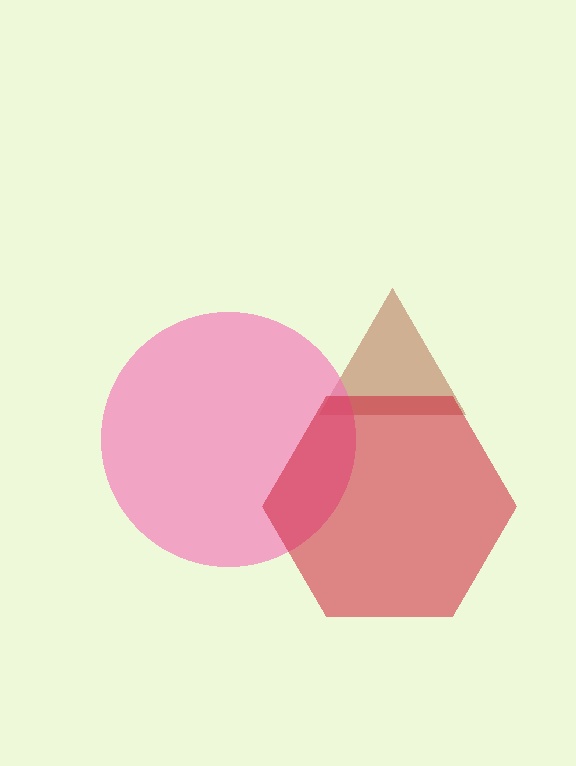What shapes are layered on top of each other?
The layered shapes are: a brown triangle, a pink circle, a red hexagon.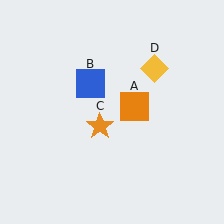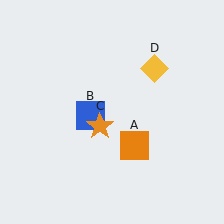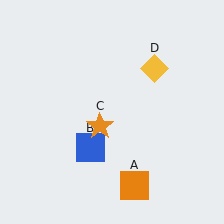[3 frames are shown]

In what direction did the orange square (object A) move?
The orange square (object A) moved down.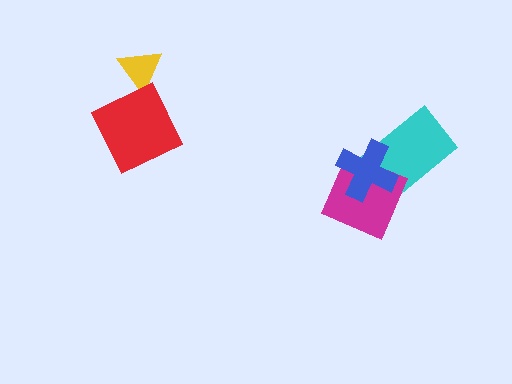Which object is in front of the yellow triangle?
The red diamond is in front of the yellow triangle.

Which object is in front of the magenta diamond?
The blue cross is in front of the magenta diamond.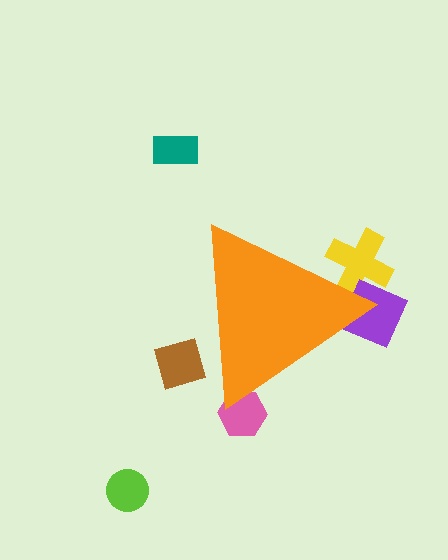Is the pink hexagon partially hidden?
Yes, the pink hexagon is partially hidden behind the orange triangle.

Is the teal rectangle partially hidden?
No, the teal rectangle is fully visible.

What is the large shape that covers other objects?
An orange triangle.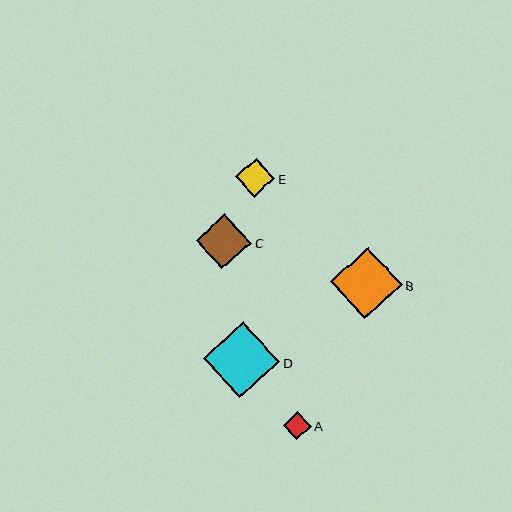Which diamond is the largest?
Diamond D is the largest with a size of approximately 76 pixels.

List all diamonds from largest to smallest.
From largest to smallest: D, B, C, E, A.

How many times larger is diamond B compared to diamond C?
Diamond B is approximately 1.3 times the size of diamond C.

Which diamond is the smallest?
Diamond A is the smallest with a size of approximately 28 pixels.